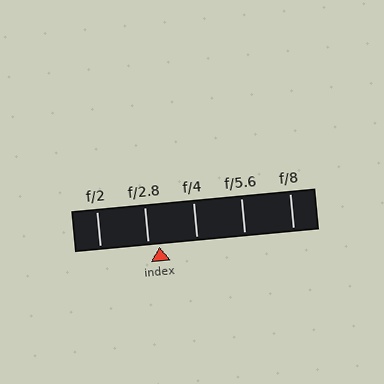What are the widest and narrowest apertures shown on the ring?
The widest aperture shown is f/2 and the narrowest is f/8.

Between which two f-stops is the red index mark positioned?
The index mark is between f/2.8 and f/4.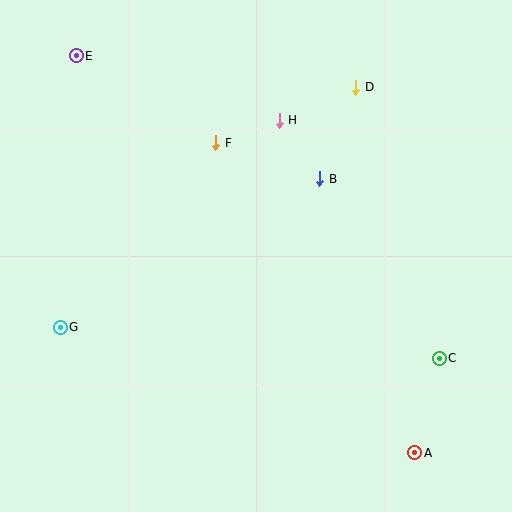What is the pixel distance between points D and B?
The distance between D and B is 98 pixels.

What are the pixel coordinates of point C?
Point C is at (439, 358).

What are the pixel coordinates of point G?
Point G is at (60, 327).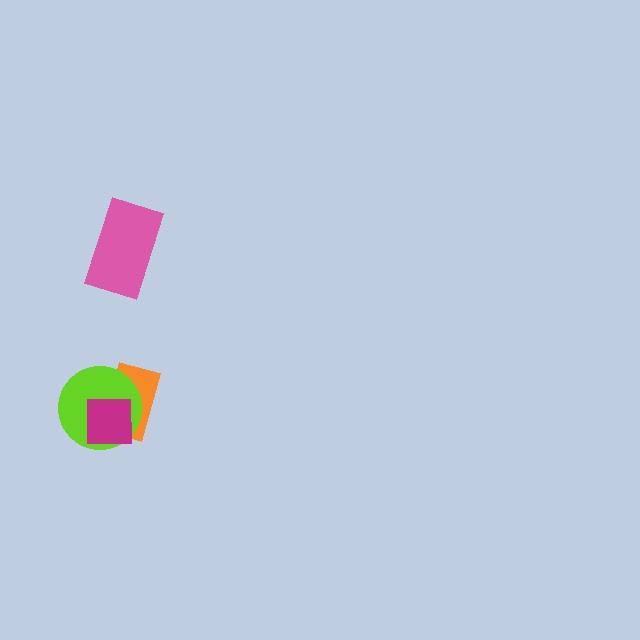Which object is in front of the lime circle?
The magenta square is in front of the lime circle.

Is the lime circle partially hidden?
Yes, it is partially covered by another shape.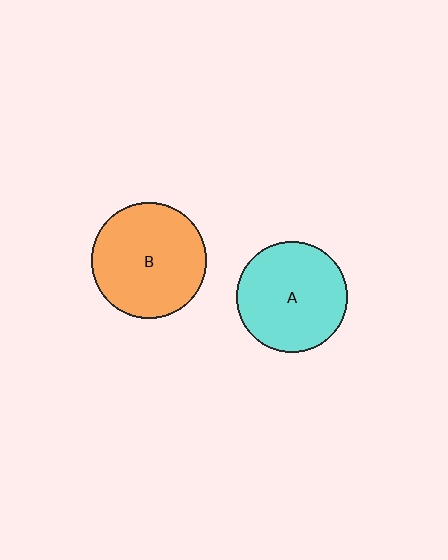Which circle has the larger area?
Circle B (orange).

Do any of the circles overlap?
No, none of the circles overlap.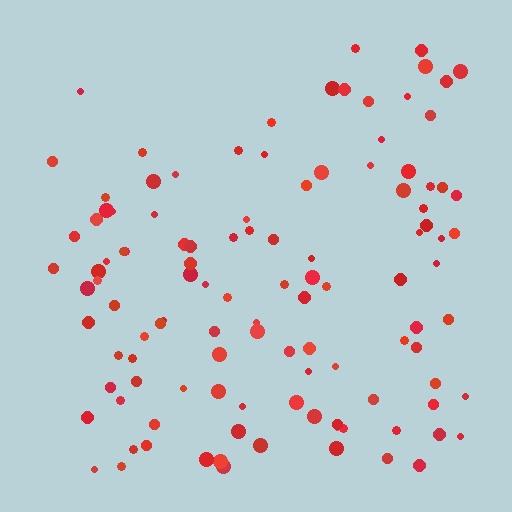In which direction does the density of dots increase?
From top to bottom, with the bottom side densest.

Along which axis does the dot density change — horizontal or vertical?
Vertical.